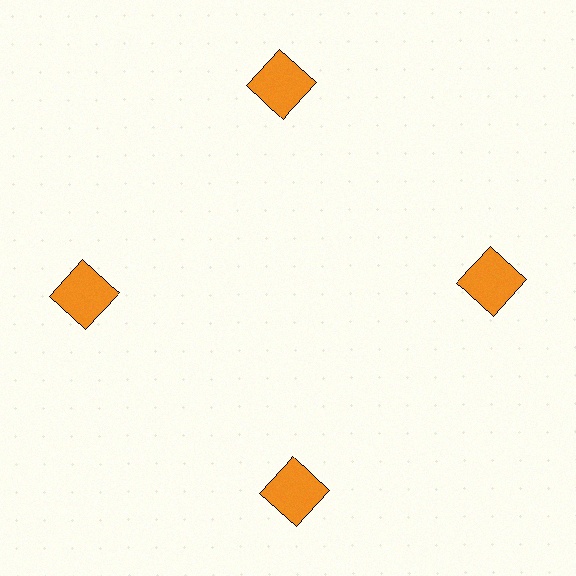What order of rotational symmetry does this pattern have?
This pattern has 4-fold rotational symmetry.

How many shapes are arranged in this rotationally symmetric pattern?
There are 4 shapes, arranged in 4 groups of 1.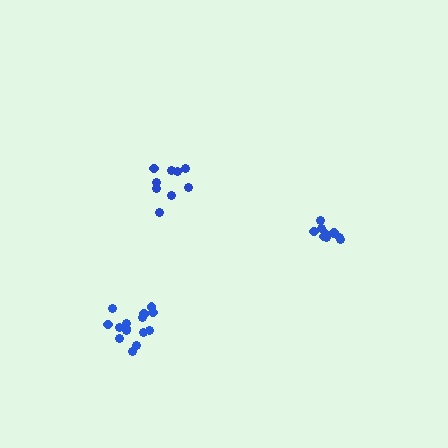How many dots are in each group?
Group 1: 9 dots, Group 2: 9 dots, Group 3: 15 dots (33 total).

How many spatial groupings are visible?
There are 3 spatial groupings.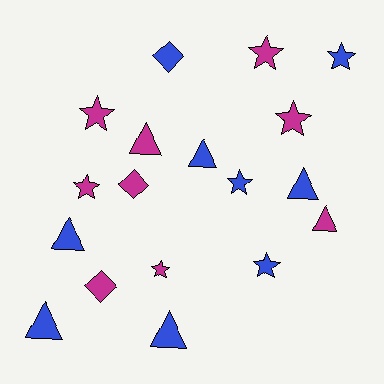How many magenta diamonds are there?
There are 2 magenta diamonds.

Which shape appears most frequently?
Star, with 8 objects.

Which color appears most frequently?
Blue, with 9 objects.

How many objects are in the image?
There are 18 objects.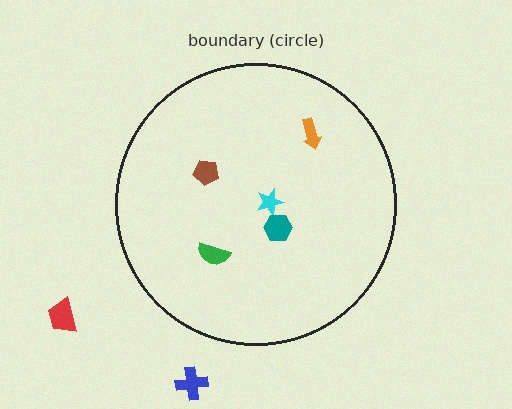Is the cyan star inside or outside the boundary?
Inside.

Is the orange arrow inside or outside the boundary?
Inside.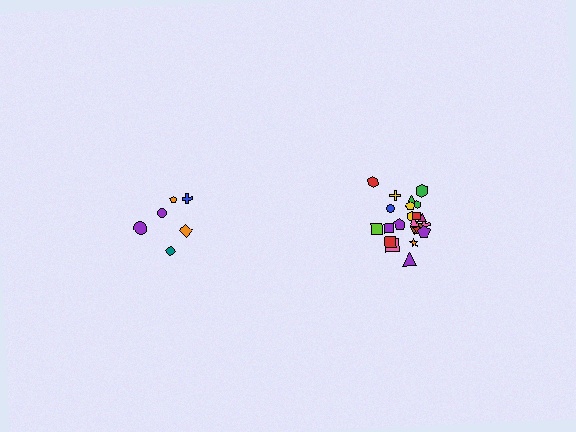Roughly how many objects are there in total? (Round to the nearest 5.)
Roughly 30 objects in total.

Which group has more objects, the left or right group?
The right group.